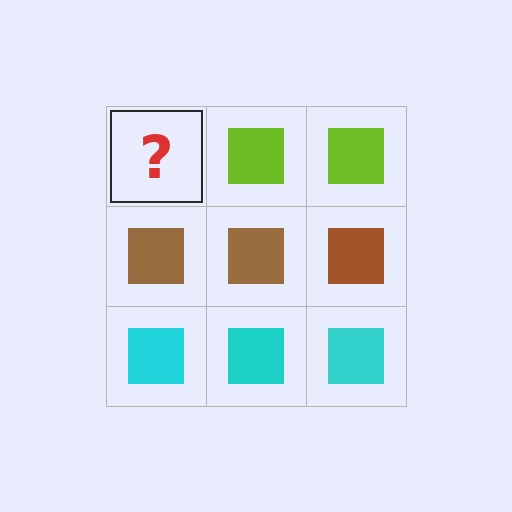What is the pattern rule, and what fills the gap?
The rule is that each row has a consistent color. The gap should be filled with a lime square.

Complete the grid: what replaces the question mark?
The question mark should be replaced with a lime square.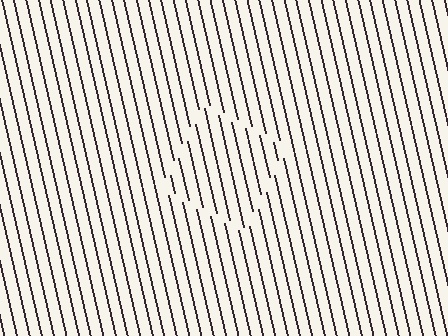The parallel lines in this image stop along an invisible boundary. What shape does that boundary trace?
An illusory square. The interior of the shape contains the same grating, shifted by half a period — the contour is defined by the phase discontinuity where line-ends from the inner and outer gratings abut.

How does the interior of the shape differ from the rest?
The interior of the shape contains the same grating, shifted by half a period — the contour is defined by the phase discontinuity where line-ends from the inner and outer gratings abut.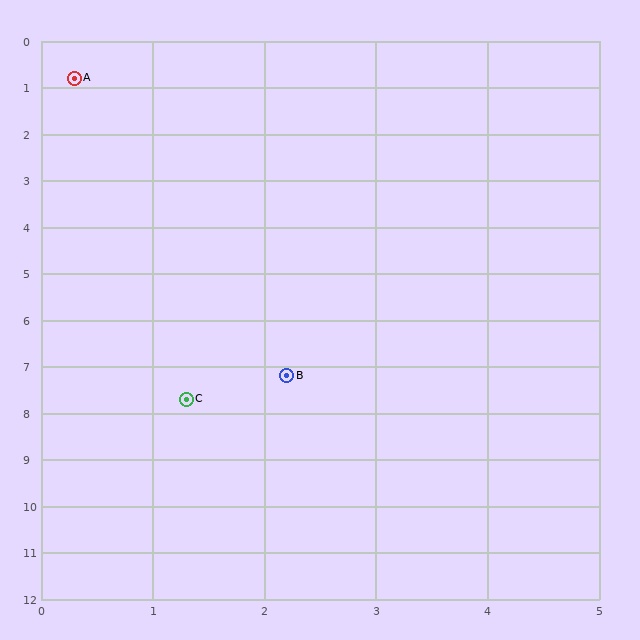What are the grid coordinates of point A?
Point A is at approximately (0.3, 0.8).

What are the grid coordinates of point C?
Point C is at approximately (1.3, 7.7).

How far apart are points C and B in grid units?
Points C and B are about 1.0 grid units apart.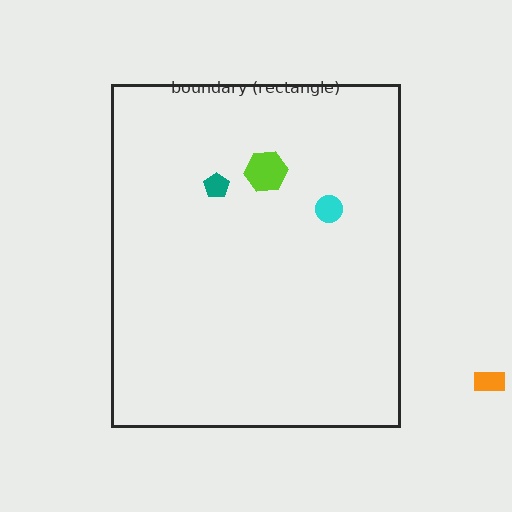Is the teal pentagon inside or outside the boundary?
Inside.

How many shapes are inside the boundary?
3 inside, 1 outside.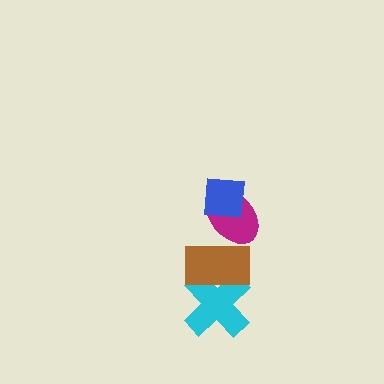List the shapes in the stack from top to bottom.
From top to bottom: the blue square, the magenta ellipse, the brown rectangle, the cyan cross.